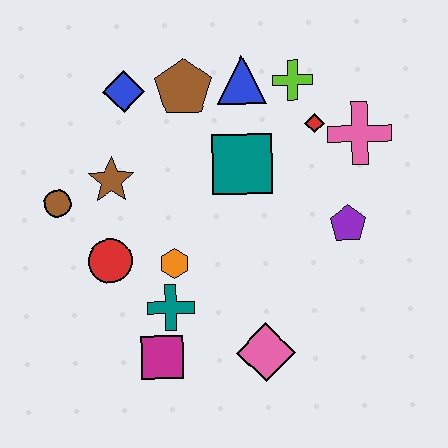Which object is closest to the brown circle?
The brown star is closest to the brown circle.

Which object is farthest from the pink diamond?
The blue diamond is farthest from the pink diamond.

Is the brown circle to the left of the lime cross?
Yes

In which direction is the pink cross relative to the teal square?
The pink cross is to the right of the teal square.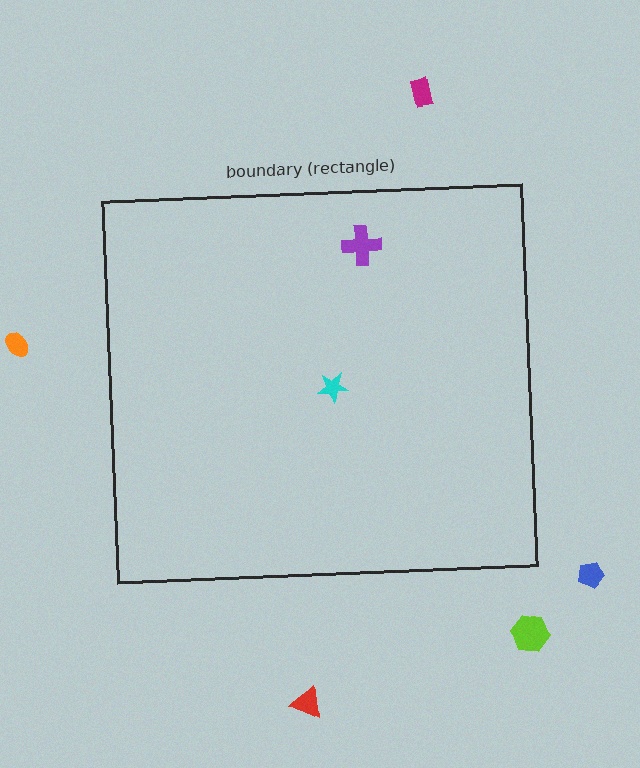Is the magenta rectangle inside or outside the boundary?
Outside.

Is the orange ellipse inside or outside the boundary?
Outside.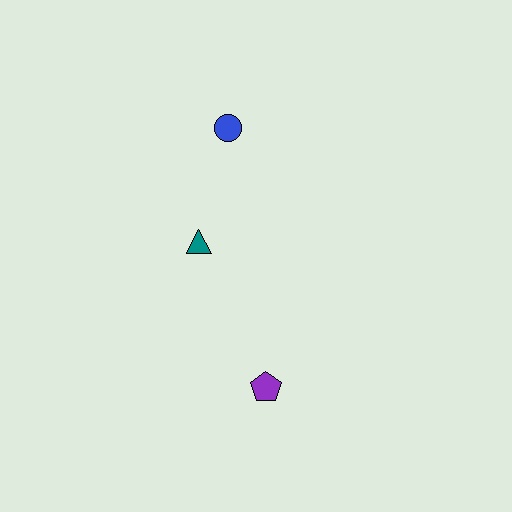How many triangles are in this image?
There is 1 triangle.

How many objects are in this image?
There are 3 objects.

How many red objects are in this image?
There are no red objects.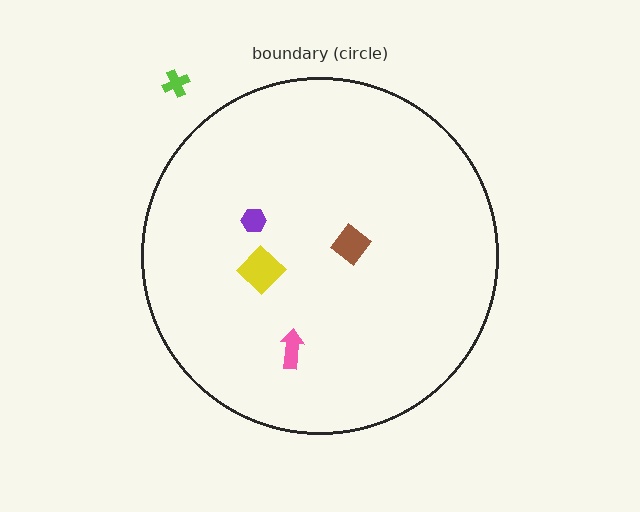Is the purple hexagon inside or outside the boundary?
Inside.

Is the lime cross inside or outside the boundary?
Outside.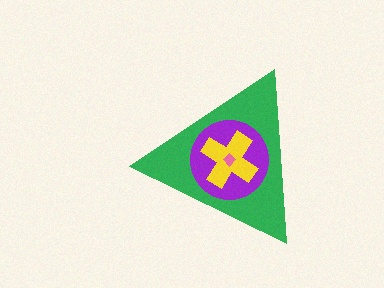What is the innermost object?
The pink diamond.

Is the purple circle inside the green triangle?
Yes.